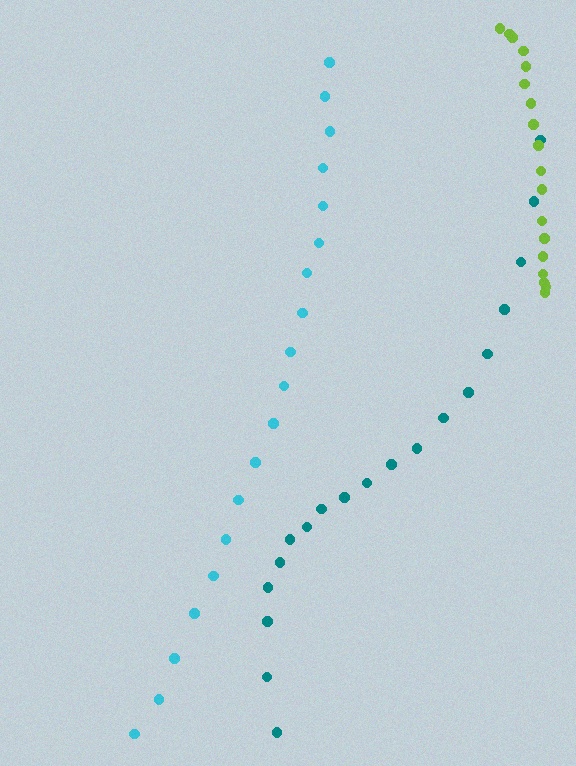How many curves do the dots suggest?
There are 3 distinct paths.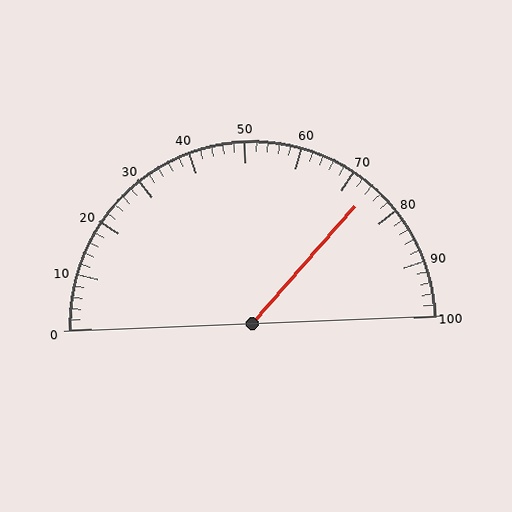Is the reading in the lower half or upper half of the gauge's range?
The reading is in the upper half of the range (0 to 100).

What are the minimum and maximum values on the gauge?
The gauge ranges from 0 to 100.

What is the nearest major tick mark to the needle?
The nearest major tick mark is 70.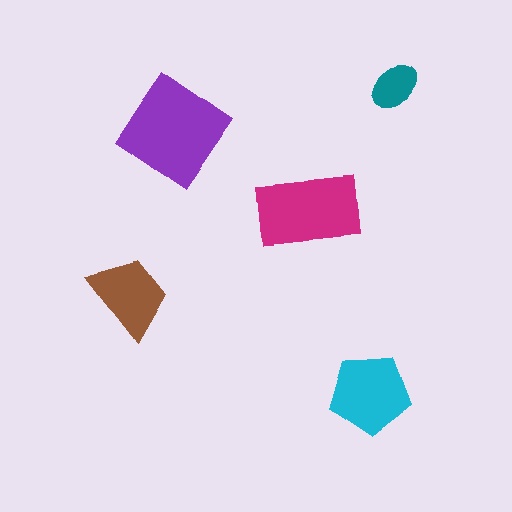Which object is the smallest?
The teal ellipse.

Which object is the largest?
The purple diamond.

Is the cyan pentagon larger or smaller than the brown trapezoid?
Larger.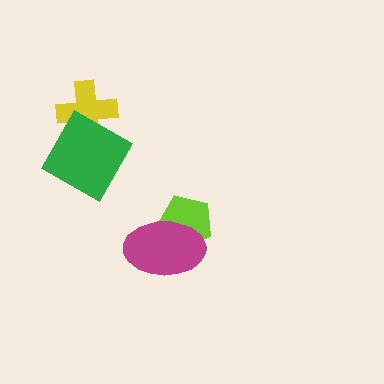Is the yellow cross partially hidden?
Yes, it is partially covered by another shape.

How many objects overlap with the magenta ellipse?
1 object overlaps with the magenta ellipse.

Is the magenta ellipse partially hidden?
No, no other shape covers it.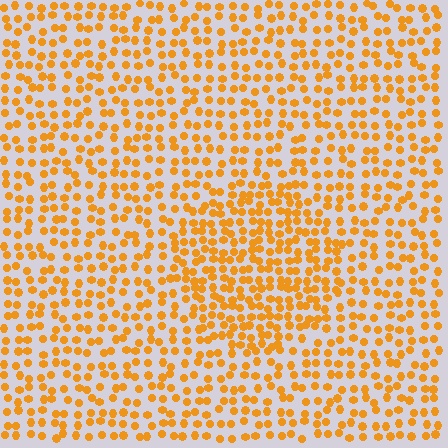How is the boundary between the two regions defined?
The boundary is defined by a change in element density (approximately 1.6x ratio). All elements are the same color, size, and shape.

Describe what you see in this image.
The image contains small orange elements arranged at two different densities. A circle-shaped region is visible where the elements are more densely packed than the surrounding area.